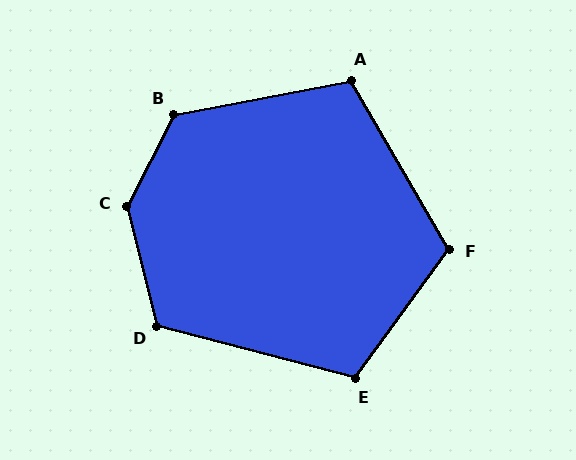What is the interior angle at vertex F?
Approximately 114 degrees (obtuse).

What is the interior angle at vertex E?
Approximately 112 degrees (obtuse).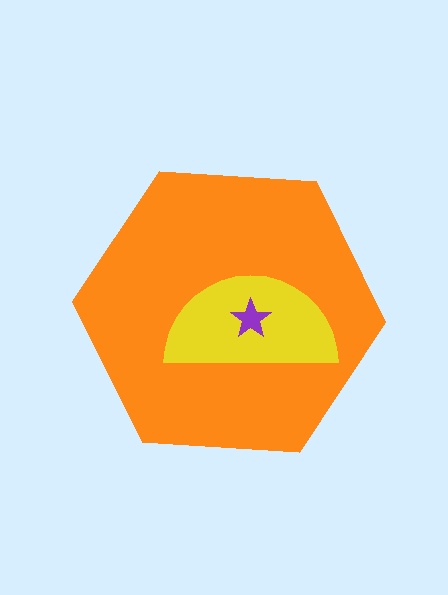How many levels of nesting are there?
3.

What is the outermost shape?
The orange hexagon.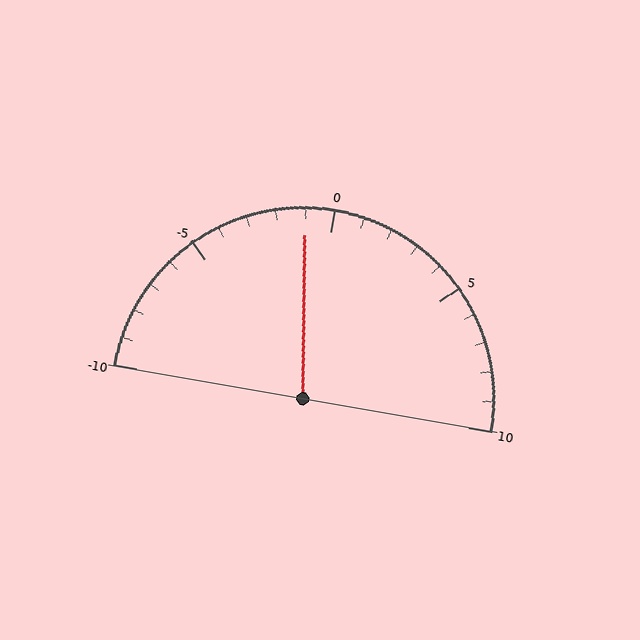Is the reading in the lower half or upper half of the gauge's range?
The reading is in the lower half of the range (-10 to 10).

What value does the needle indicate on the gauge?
The needle indicates approximately -1.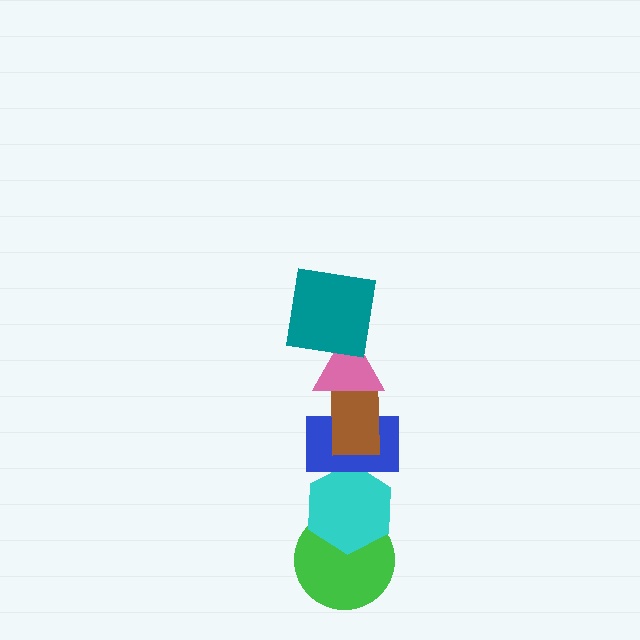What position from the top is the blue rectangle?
The blue rectangle is 4th from the top.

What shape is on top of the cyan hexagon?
The blue rectangle is on top of the cyan hexagon.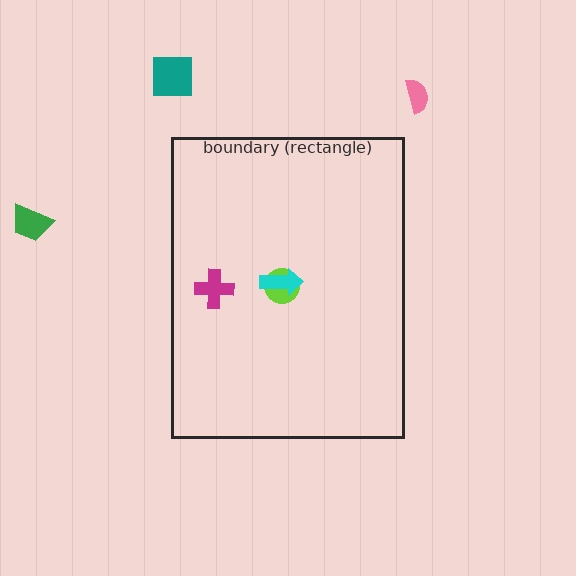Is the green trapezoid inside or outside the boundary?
Outside.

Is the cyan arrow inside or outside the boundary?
Inside.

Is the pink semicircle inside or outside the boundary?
Outside.